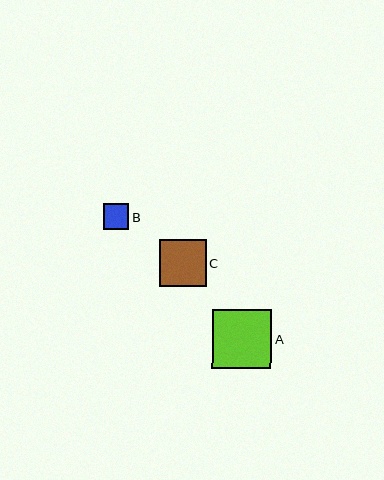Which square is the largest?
Square A is the largest with a size of approximately 60 pixels.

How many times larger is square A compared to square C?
Square A is approximately 1.3 times the size of square C.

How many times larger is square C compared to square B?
Square C is approximately 1.8 times the size of square B.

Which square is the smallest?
Square B is the smallest with a size of approximately 26 pixels.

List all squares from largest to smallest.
From largest to smallest: A, C, B.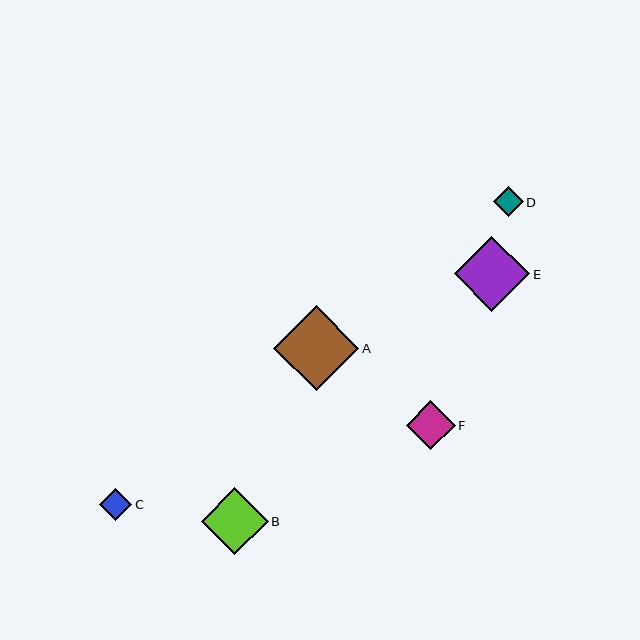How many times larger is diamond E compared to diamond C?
Diamond E is approximately 2.3 times the size of diamond C.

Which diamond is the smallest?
Diamond D is the smallest with a size of approximately 30 pixels.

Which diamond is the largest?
Diamond A is the largest with a size of approximately 85 pixels.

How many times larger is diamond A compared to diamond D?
Diamond A is approximately 2.9 times the size of diamond D.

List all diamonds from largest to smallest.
From largest to smallest: A, E, B, F, C, D.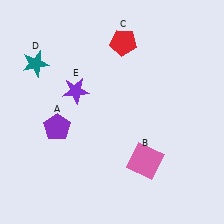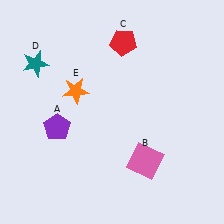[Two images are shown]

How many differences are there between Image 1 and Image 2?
There is 1 difference between the two images.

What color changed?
The star (E) changed from purple in Image 1 to orange in Image 2.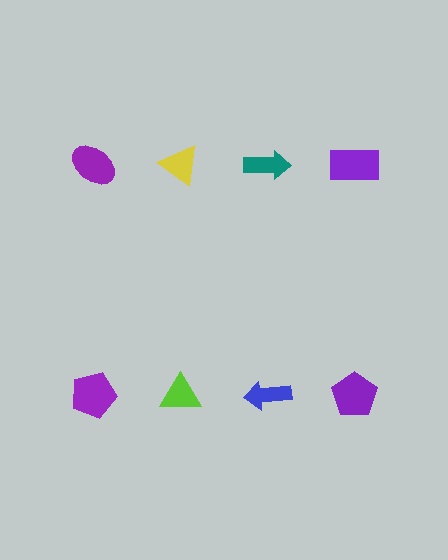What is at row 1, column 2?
A yellow triangle.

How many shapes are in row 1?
4 shapes.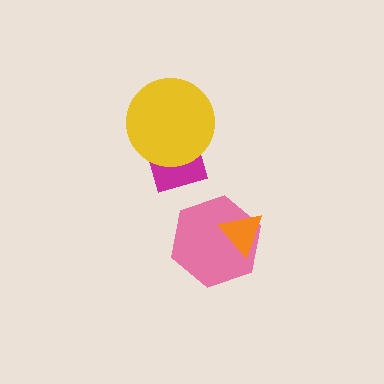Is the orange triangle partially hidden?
No, no other shape covers it.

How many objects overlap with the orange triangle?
1 object overlaps with the orange triangle.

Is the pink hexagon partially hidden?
Yes, it is partially covered by another shape.